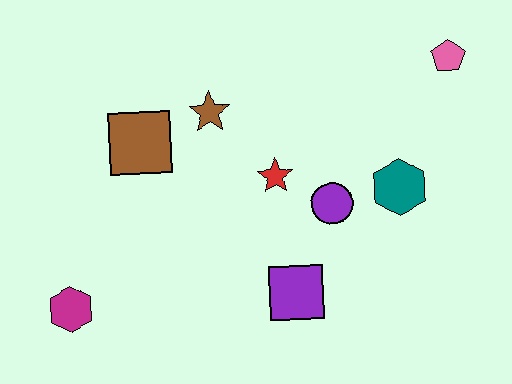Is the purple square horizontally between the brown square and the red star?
No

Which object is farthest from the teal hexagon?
The magenta hexagon is farthest from the teal hexagon.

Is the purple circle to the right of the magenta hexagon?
Yes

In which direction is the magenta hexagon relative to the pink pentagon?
The magenta hexagon is to the left of the pink pentagon.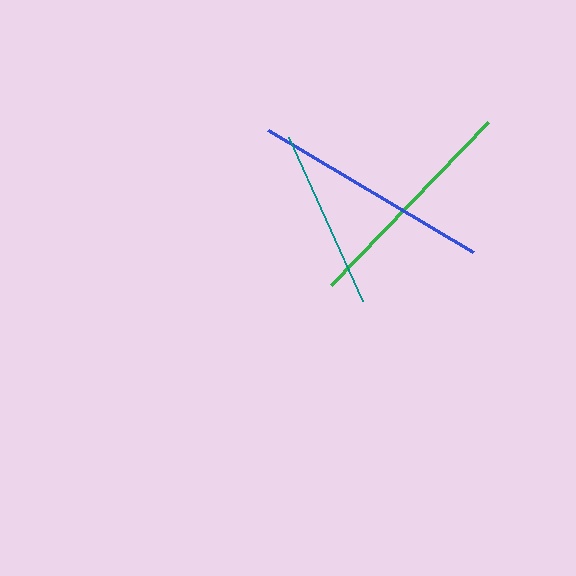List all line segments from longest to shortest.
From longest to shortest: blue, green, teal.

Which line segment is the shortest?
The teal line is the shortest at approximately 179 pixels.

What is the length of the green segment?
The green segment is approximately 226 pixels long.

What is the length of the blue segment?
The blue segment is approximately 239 pixels long.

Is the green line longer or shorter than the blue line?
The blue line is longer than the green line.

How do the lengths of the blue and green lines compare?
The blue and green lines are approximately the same length.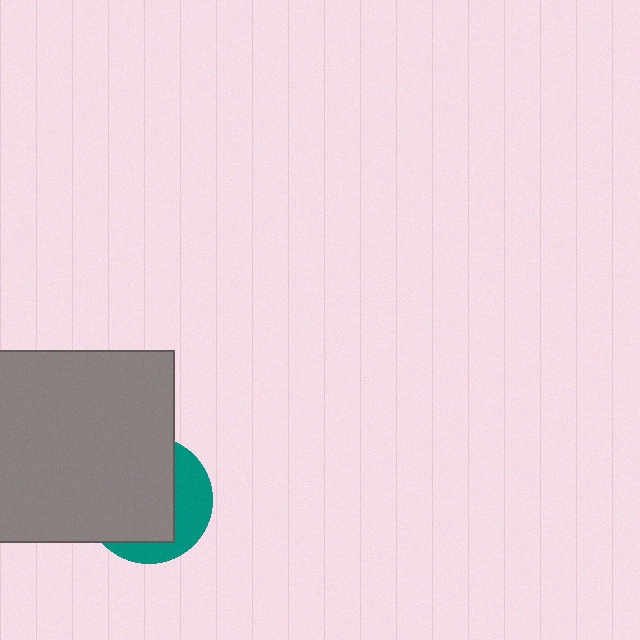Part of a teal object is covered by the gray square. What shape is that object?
It is a circle.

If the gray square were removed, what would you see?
You would see the complete teal circle.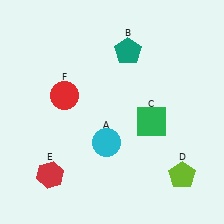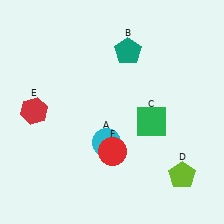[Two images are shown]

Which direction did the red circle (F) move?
The red circle (F) moved down.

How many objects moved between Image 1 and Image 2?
2 objects moved between the two images.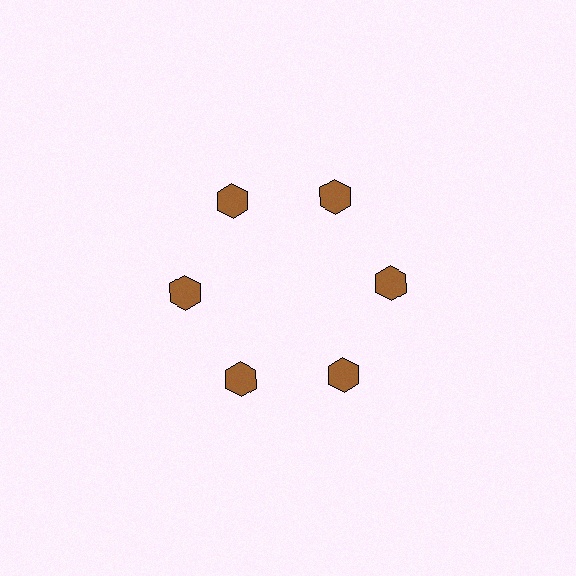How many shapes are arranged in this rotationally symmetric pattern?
There are 6 shapes, arranged in 6 groups of 1.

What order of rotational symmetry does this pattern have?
This pattern has 6-fold rotational symmetry.